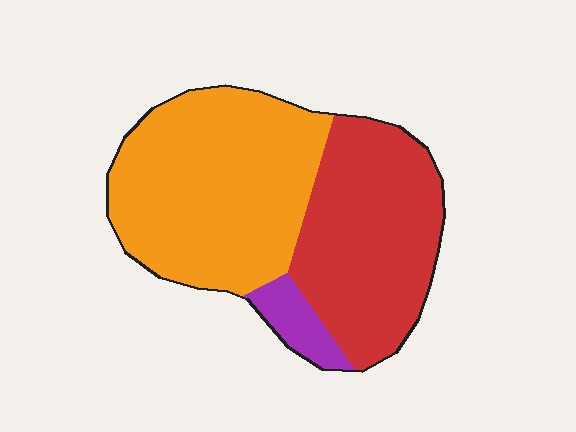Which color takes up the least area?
Purple, at roughly 5%.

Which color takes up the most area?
Orange, at roughly 50%.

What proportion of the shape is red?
Red covers 41% of the shape.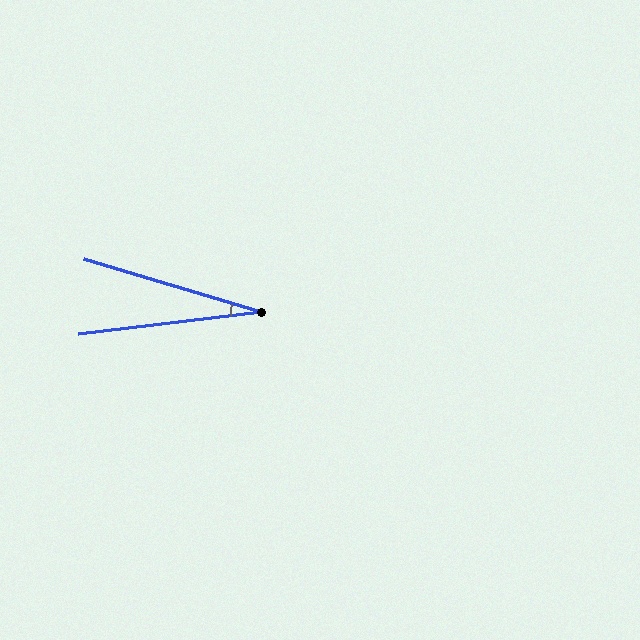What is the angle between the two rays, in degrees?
Approximately 23 degrees.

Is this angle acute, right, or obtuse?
It is acute.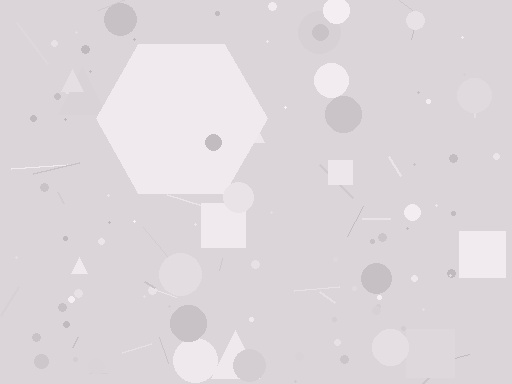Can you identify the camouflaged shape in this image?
The camouflaged shape is a hexagon.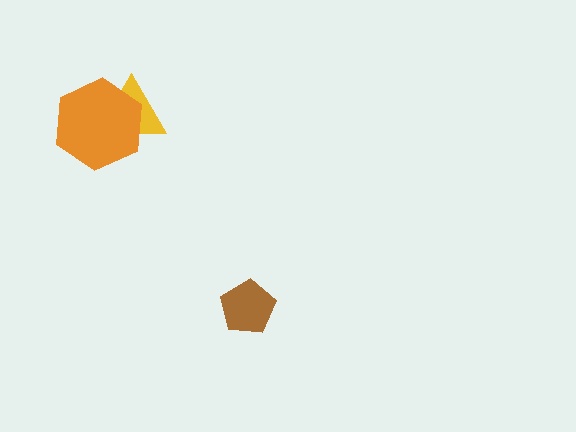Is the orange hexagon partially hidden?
No, no other shape covers it.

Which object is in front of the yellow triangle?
The orange hexagon is in front of the yellow triangle.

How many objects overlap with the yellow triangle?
1 object overlaps with the yellow triangle.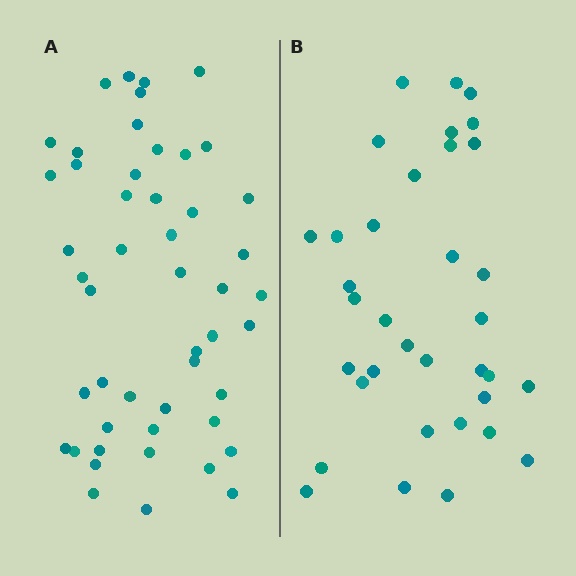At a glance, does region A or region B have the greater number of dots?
Region A (the left region) has more dots.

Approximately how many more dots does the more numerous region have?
Region A has approximately 15 more dots than region B.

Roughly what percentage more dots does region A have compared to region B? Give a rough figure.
About 40% more.